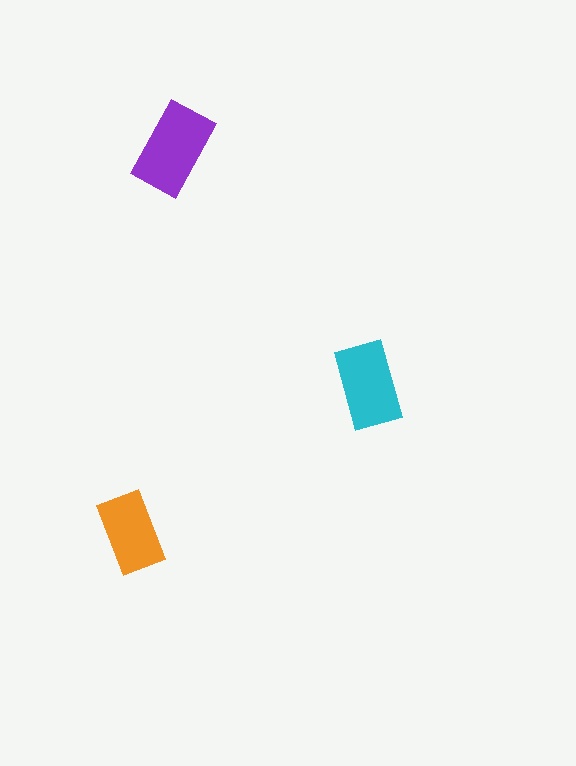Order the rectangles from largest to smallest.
the purple one, the cyan one, the orange one.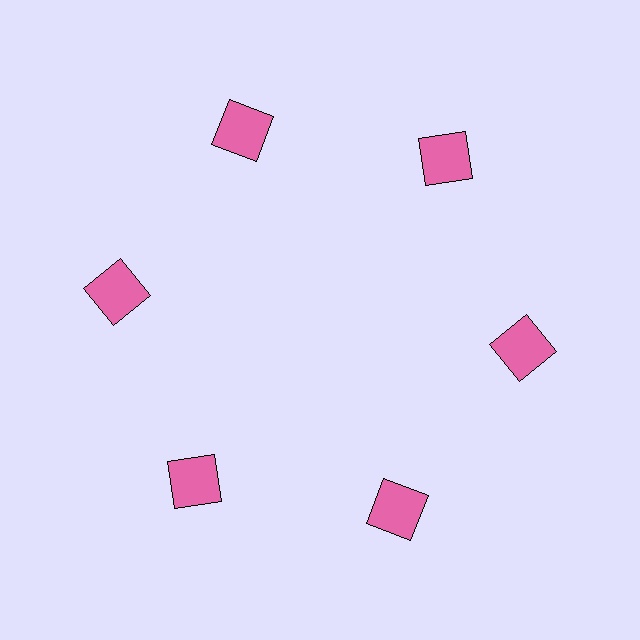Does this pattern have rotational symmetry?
Yes, this pattern has 6-fold rotational symmetry. It looks the same after rotating 60 degrees around the center.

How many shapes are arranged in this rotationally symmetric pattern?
There are 6 shapes, arranged in 6 groups of 1.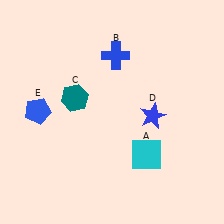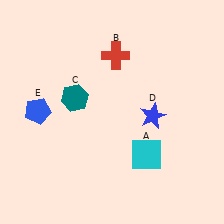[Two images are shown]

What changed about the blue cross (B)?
In Image 1, B is blue. In Image 2, it changed to red.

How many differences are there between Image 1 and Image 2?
There is 1 difference between the two images.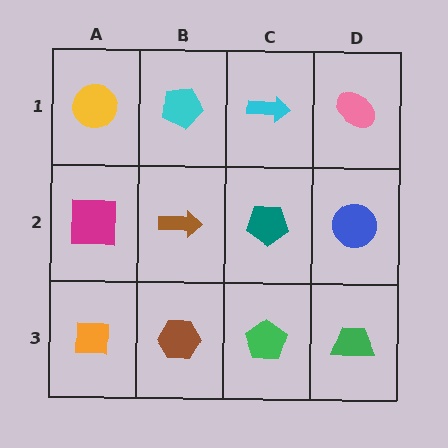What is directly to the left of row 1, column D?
A cyan arrow.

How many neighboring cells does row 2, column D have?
3.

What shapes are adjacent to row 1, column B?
A brown arrow (row 2, column B), a yellow circle (row 1, column A), a cyan arrow (row 1, column C).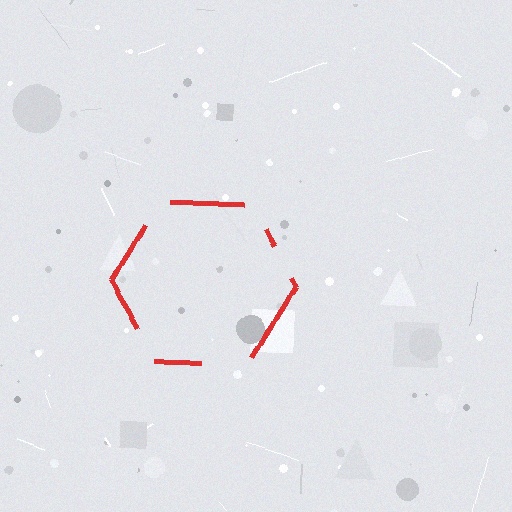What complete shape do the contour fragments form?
The contour fragments form a hexagon.